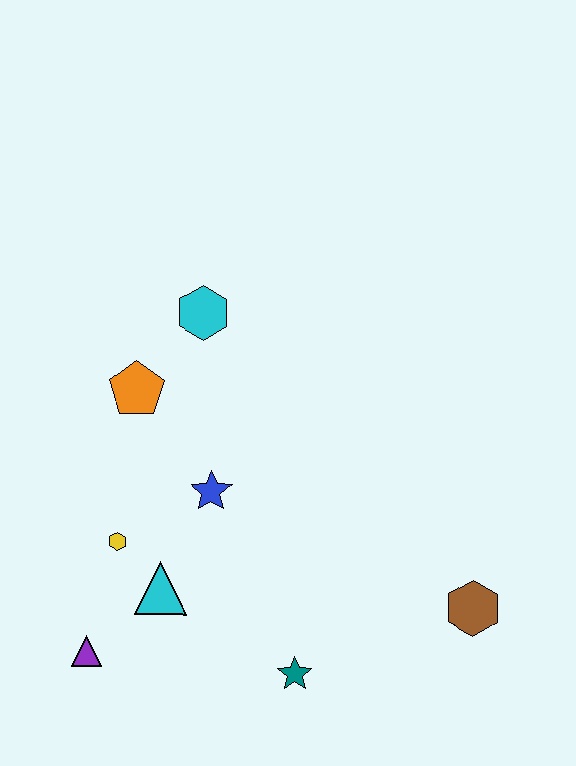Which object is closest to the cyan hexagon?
The orange pentagon is closest to the cyan hexagon.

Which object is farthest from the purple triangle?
The brown hexagon is farthest from the purple triangle.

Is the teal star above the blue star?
No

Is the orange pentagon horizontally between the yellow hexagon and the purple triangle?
No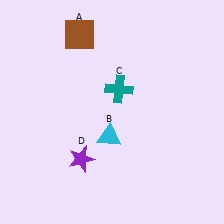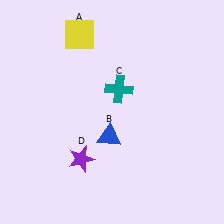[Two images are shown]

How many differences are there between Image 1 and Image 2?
There are 2 differences between the two images.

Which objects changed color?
A changed from brown to yellow. B changed from cyan to blue.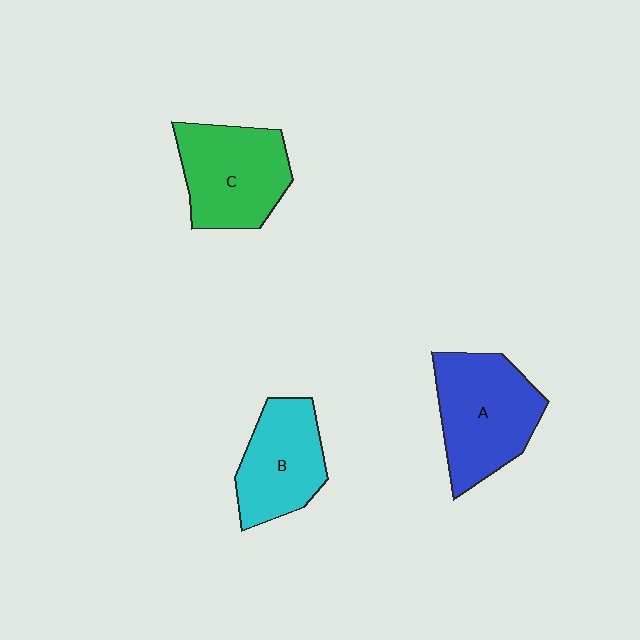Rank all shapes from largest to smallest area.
From largest to smallest: A (blue), C (green), B (cyan).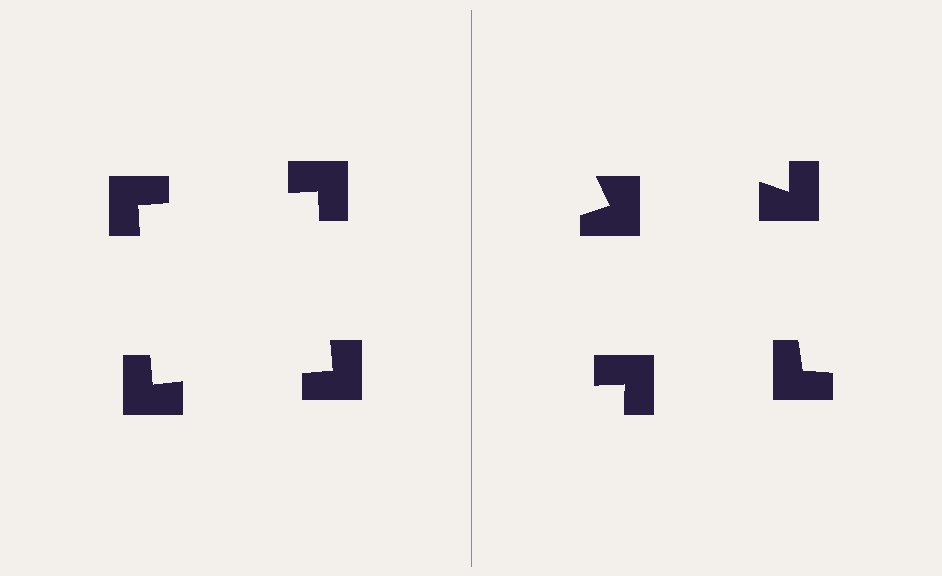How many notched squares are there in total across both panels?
8 — 4 on each side.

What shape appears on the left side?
An illusory square.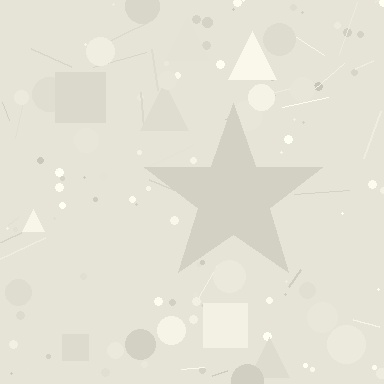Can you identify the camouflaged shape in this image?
The camouflaged shape is a star.